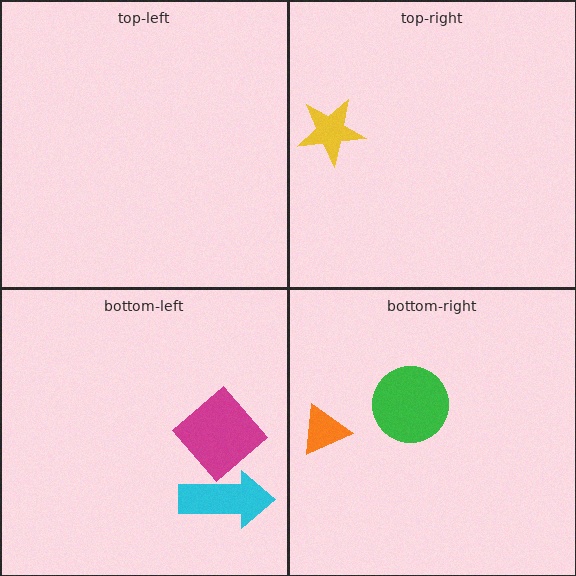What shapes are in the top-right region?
The yellow star.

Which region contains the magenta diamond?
The bottom-left region.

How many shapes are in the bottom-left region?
2.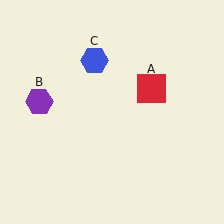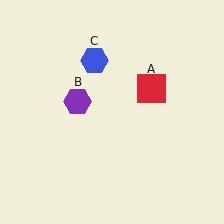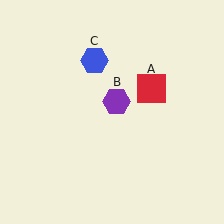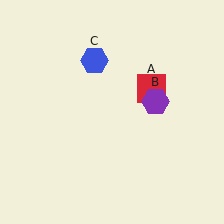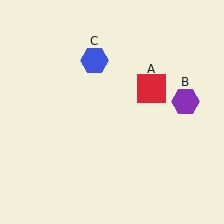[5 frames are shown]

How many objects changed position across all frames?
1 object changed position: purple hexagon (object B).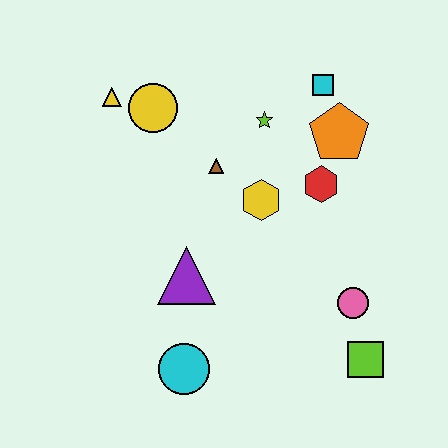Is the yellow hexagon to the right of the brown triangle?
Yes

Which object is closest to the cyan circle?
The purple triangle is closest to the cyan circle.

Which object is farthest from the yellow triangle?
The lime square is farthest from the yellow triangle.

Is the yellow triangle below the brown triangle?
No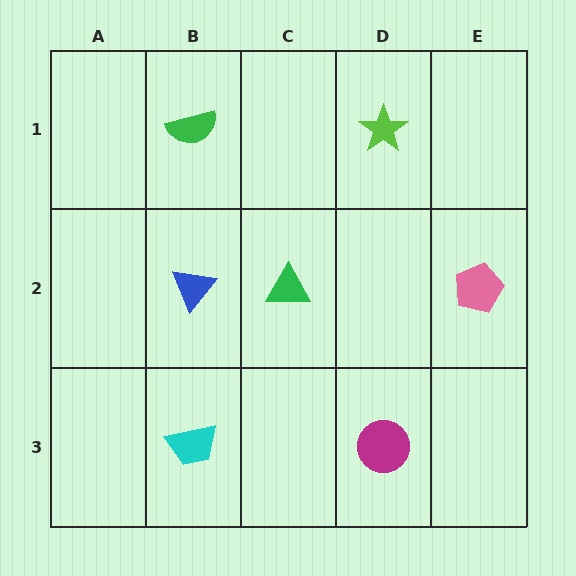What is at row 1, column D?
A lime star.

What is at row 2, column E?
A pink pentagon.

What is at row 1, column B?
A green semicircle.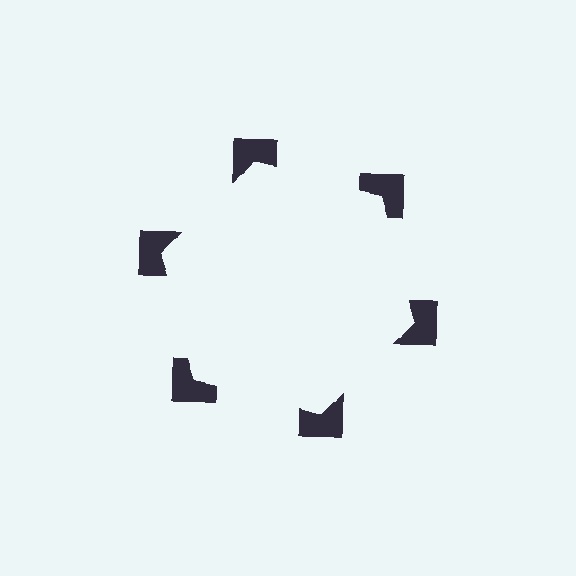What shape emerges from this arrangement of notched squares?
An illusory hexagon — its edges are inferred from the aligned wedge cuts in the notched squares, not physically drawn.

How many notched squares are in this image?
There are 6 — one at each vertex of the illusory hexagon.